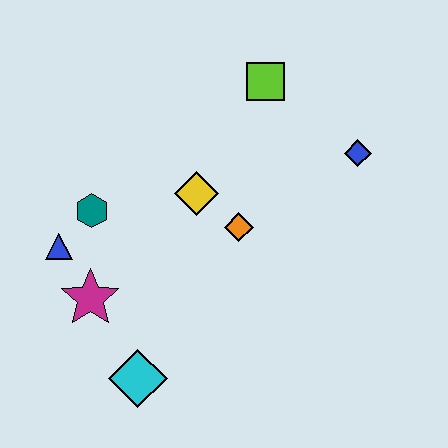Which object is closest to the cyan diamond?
The magenta star is closest to the cyan diamond.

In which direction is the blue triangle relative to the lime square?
The blue triangle is to the left of the lime square.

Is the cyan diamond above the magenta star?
No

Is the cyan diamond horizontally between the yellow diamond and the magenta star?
Yes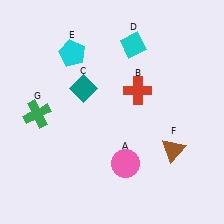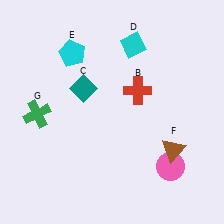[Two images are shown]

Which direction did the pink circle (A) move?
The pink circle (A) moved right.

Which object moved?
The pink circle (A) moved right.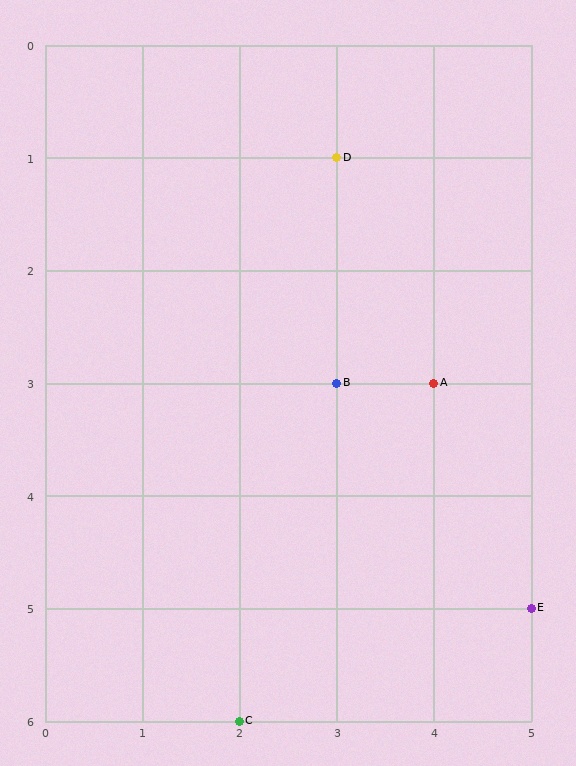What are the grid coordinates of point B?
Point B is at grid coordinates (3, 3).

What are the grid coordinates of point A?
Point A is at grid coordinates (4, 3).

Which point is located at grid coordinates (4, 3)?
Point A is at (4, 3).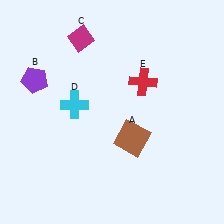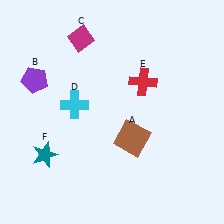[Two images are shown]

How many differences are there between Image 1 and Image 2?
There is 1 difference between the two images.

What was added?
A teal star (F) was added in Image 2.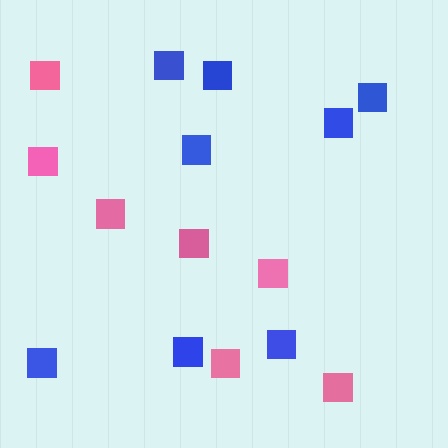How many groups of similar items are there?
There are 2 groups: one group of pink squares (7) and one group of blue squares (8).